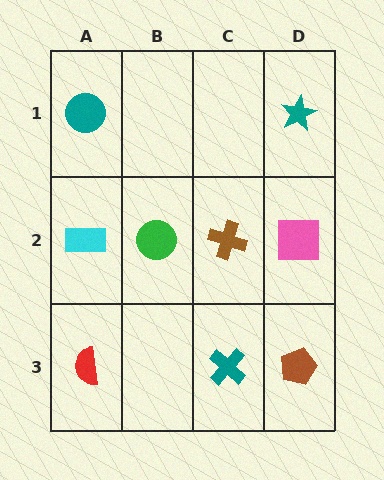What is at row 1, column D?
A teal star.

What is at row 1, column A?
A teal circle.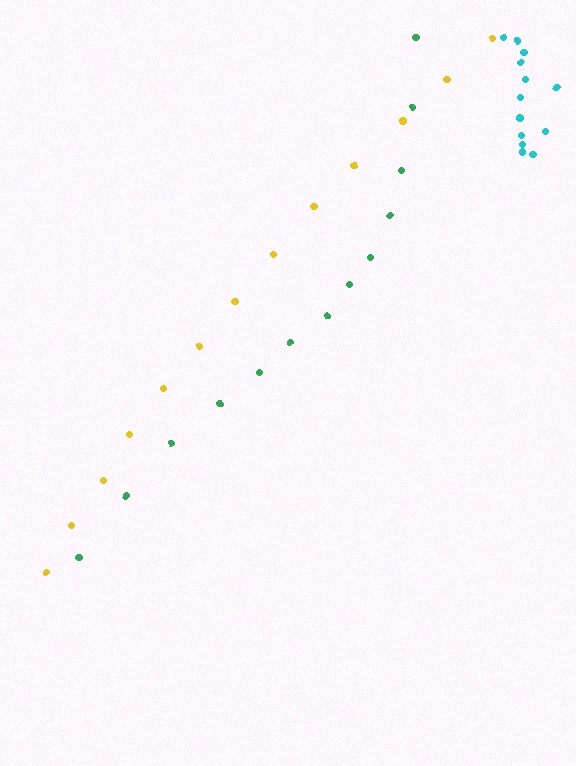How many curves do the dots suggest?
There are 3 distinct paths.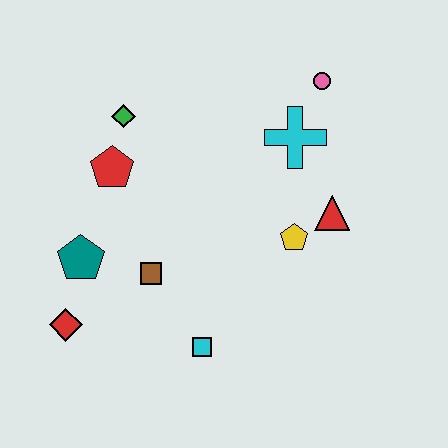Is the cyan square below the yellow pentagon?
Yes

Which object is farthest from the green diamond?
The cyan square is farthest from the green diamond.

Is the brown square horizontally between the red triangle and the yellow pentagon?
No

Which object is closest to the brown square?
The teal pentagon is closest to the brown square.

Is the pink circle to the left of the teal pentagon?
No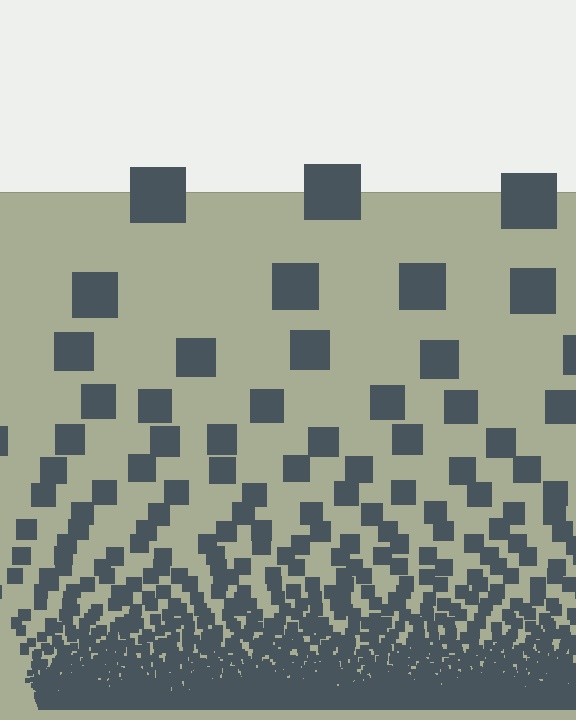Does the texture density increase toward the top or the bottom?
Density increases toward the bottom.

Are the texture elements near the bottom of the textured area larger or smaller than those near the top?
Smaller. The gradient is inverted — elements near the bottom are smaller and denser.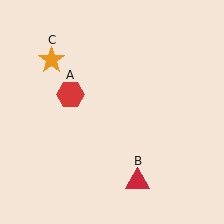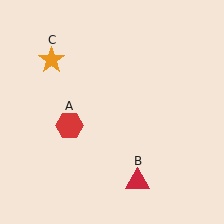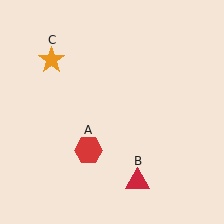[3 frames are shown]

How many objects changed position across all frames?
1 object changed position: red hexagon (object A).